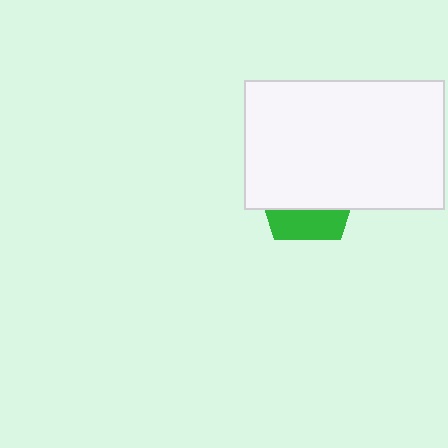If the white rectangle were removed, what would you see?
You would see the complete green pentagon.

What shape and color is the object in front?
The object in front is a white rectangle.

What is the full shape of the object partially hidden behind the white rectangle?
The partially hidden object is a green pentagon.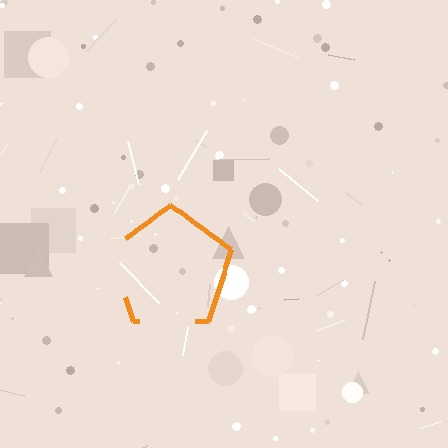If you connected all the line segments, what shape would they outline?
They would outline a pentagon.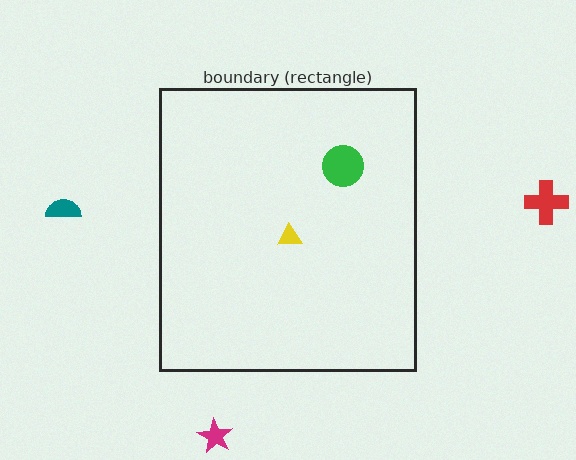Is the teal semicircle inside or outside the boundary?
Outside.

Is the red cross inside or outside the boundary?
Outside.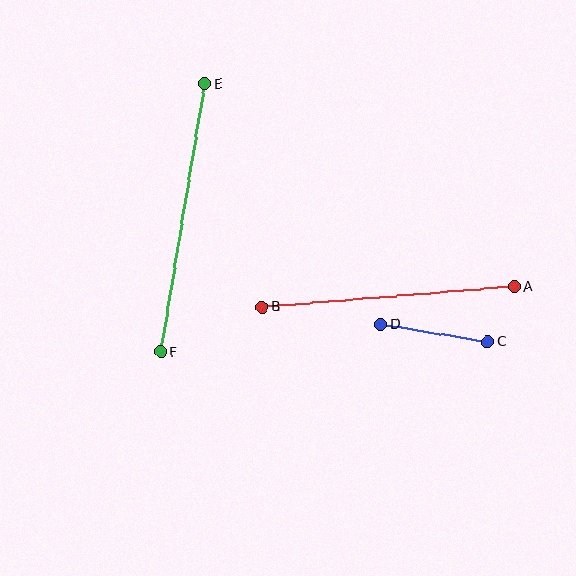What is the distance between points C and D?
The distance is approximately 109 pixels.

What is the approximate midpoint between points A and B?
The midpoint is at approximately (388, 297) pixels.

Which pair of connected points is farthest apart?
Points E and F are farthest apart.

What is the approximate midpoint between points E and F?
The midpoint is at approximately (183, 218) pixels.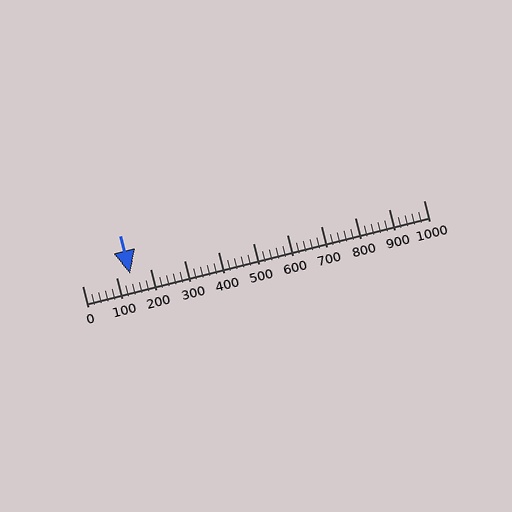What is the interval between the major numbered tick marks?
The major tick marks are spaced 100 units apart.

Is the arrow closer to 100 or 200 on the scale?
The arrow is closer to 100.